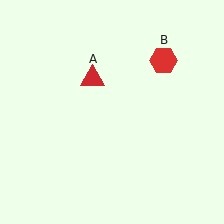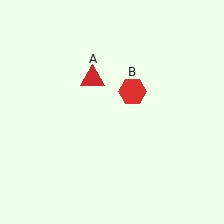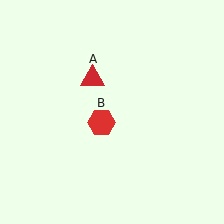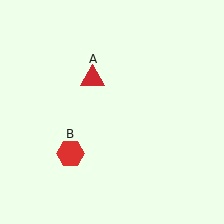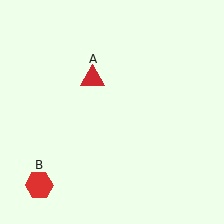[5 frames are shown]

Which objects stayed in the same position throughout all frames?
Red triangle (object A) remained stationary.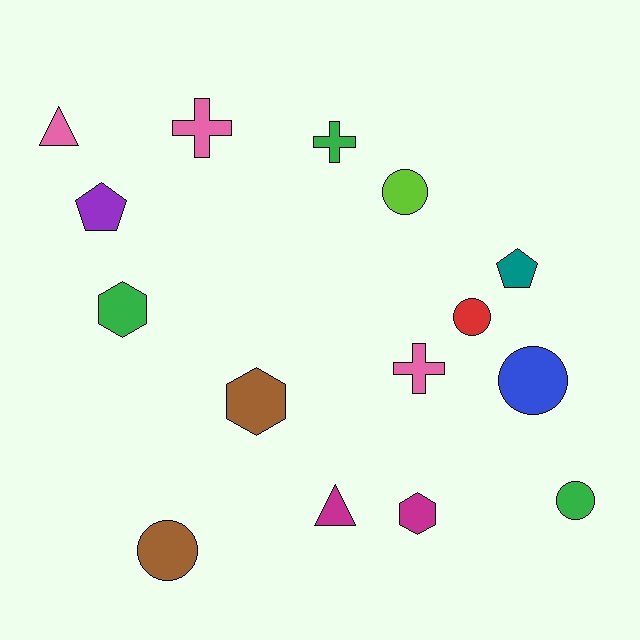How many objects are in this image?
There are 15 objects.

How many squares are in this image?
There are no squares.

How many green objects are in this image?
There are 3 green objects.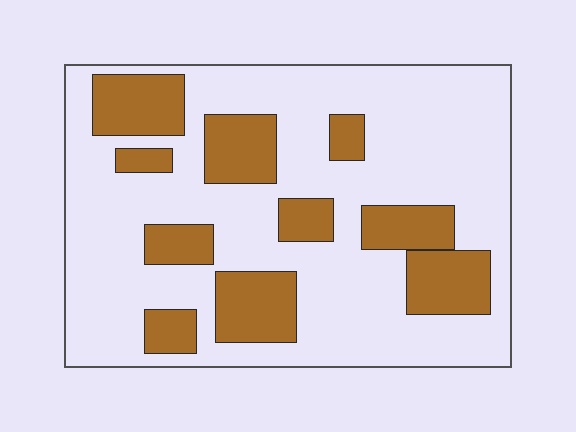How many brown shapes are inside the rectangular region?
10.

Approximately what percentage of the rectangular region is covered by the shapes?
Approximately 25%.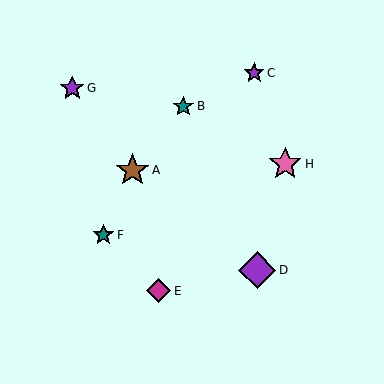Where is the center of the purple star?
The center of the purple star is at (72, 88).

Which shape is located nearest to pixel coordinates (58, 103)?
The purple star (labeled G) at (72, 88) is nearest to that location.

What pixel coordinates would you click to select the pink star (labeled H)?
Click at (285, 164) to select the pink star H.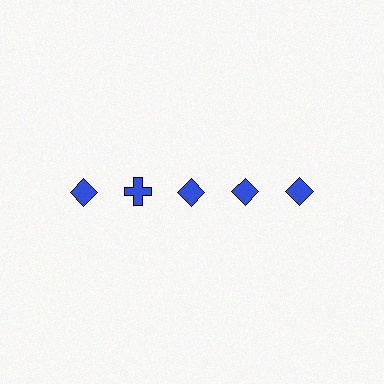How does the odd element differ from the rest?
It has a different shape: cross instead of diamond.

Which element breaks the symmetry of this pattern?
The blue cross in the top row, second from left column breaks the symmetry. All other shapes are blue diamonds.